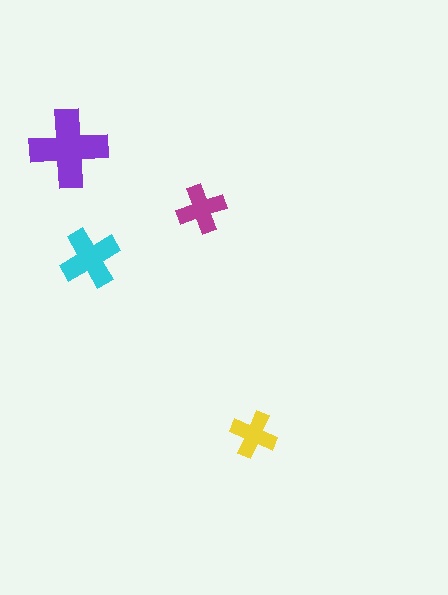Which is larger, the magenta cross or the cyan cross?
The cyan one.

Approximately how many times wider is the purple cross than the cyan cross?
About 1.5 times wider.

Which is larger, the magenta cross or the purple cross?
The purple one.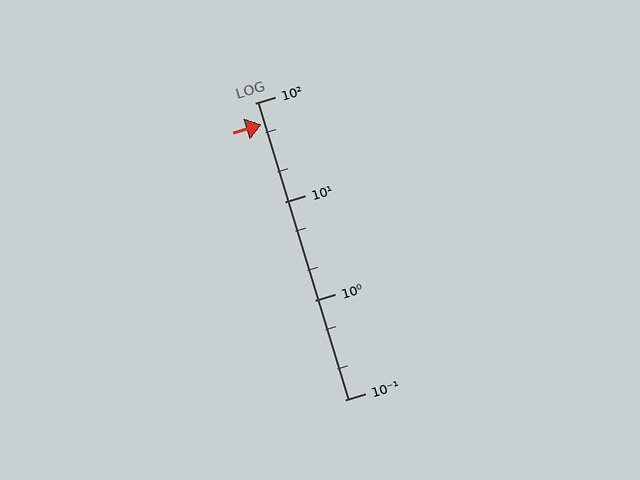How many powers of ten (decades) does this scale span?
The scale spans 3 decades, from 0.1 to 100.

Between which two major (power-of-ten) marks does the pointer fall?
The pointer is between 10 and 100.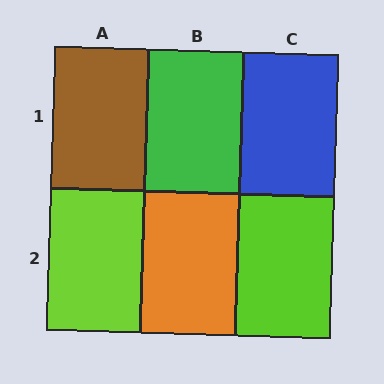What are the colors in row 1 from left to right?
Brown, green, blue.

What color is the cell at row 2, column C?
Lime.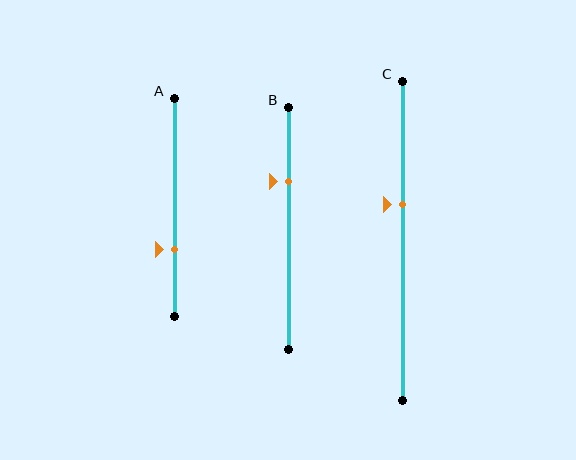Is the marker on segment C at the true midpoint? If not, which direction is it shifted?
No, the marker on segment C is shifted upward by about 11% of the segment length.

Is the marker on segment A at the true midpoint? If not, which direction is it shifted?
No, the marker on segment A is shifted downward by about 19% of the segment length.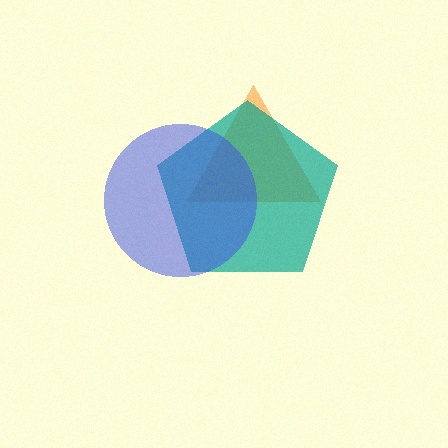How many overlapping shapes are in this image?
There are 3 overlapping shapes in the image.